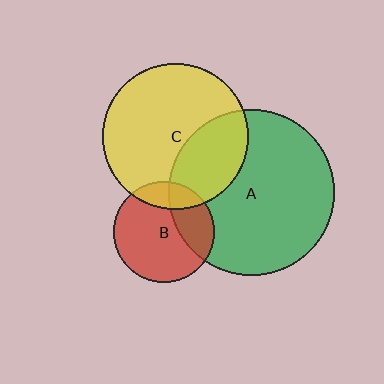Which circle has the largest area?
Circle A (green).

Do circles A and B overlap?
Yes.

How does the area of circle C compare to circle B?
Approximately 2.1 times.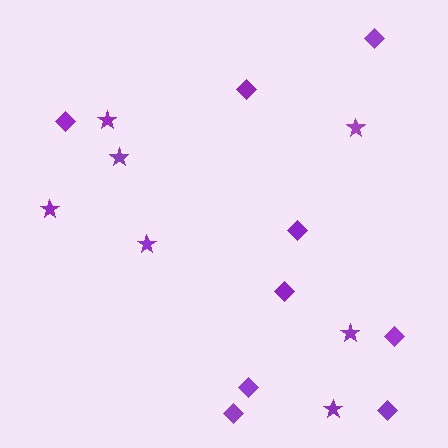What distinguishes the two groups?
There are 2 groups: one group of diamonds (9) and one group of stars (7).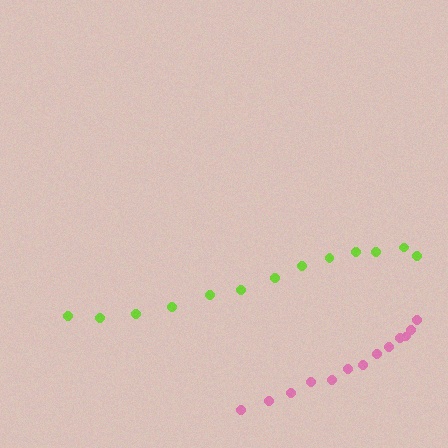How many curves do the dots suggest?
There are 2 distinct paths.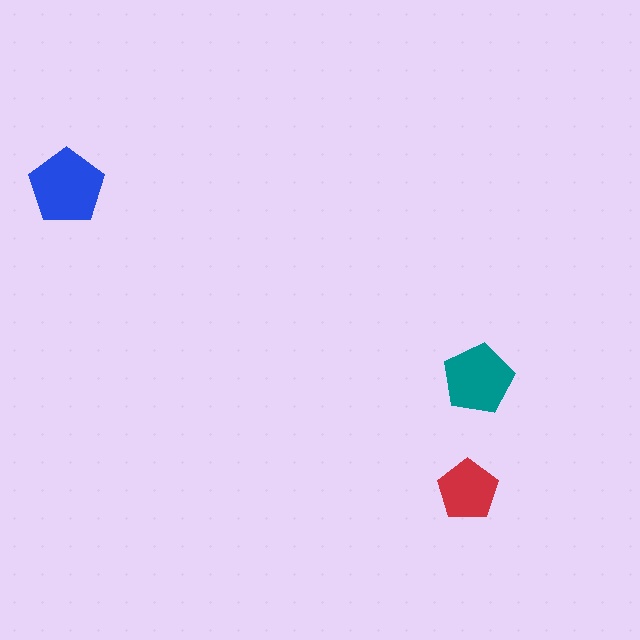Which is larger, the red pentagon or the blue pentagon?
The blue one.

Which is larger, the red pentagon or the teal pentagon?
The teal one.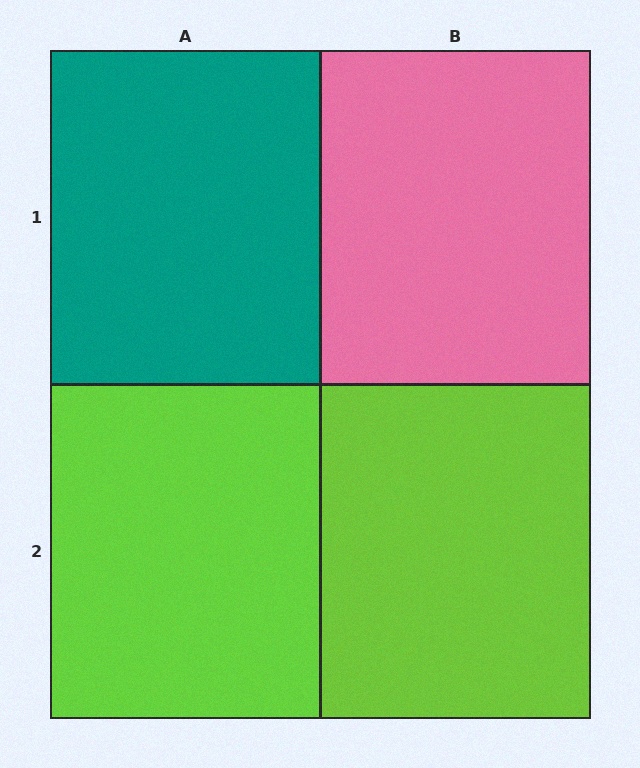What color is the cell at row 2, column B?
Lime.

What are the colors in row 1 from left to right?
Teal, pink.